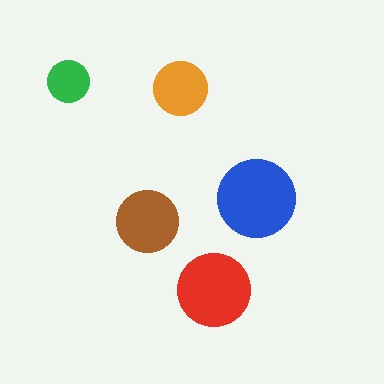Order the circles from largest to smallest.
the blue one, the red one, the brown one, the orange one, the green one.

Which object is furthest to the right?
The blue circle is rightmost.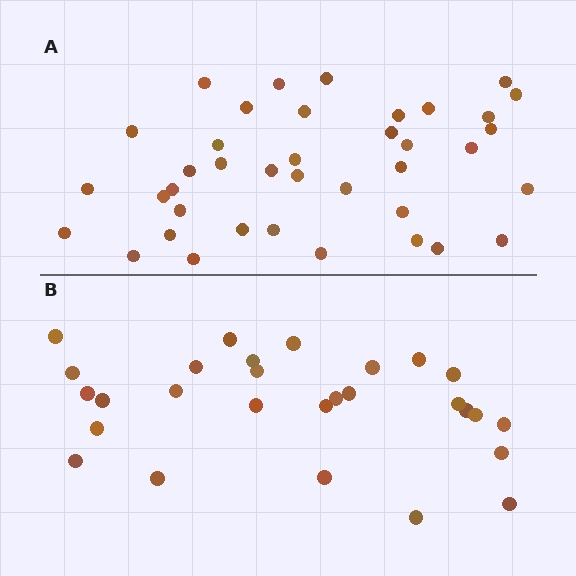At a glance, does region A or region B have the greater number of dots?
Region A (the top region) has more dots.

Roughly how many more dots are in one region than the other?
Region A has roughly 12 or so more dots than region B.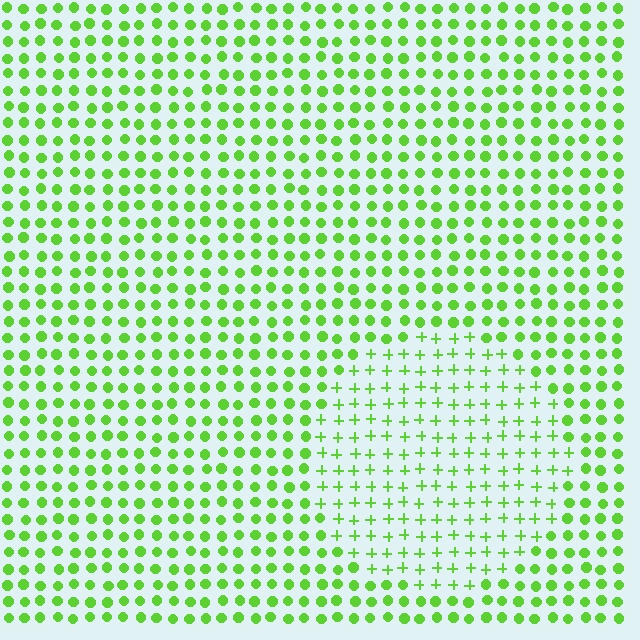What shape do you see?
I see a circle.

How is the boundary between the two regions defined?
The boundary is defined by a change in element shape: plus signs inside vs. circles outside. All elements share the same color and spacing.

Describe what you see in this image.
The image is filled with small lime elements arranged in a uniform grid. A circle-shaped region contains plus signs, while the surrounding area contains circles. The boundary is defined purely by the change in element shape.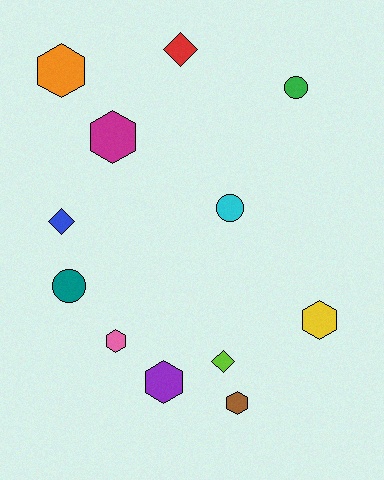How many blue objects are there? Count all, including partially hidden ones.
There is 1 blue object.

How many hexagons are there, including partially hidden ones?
There are 6 hexagons.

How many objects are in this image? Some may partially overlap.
There are 12 objects.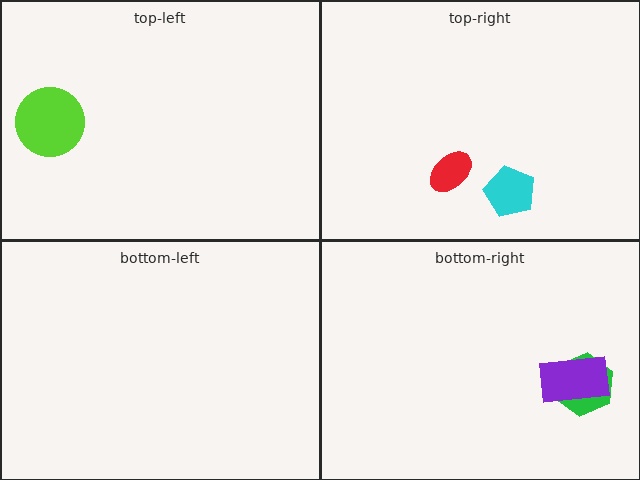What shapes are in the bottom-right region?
The green hexagon, the purple rectangle.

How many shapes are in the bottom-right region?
2.